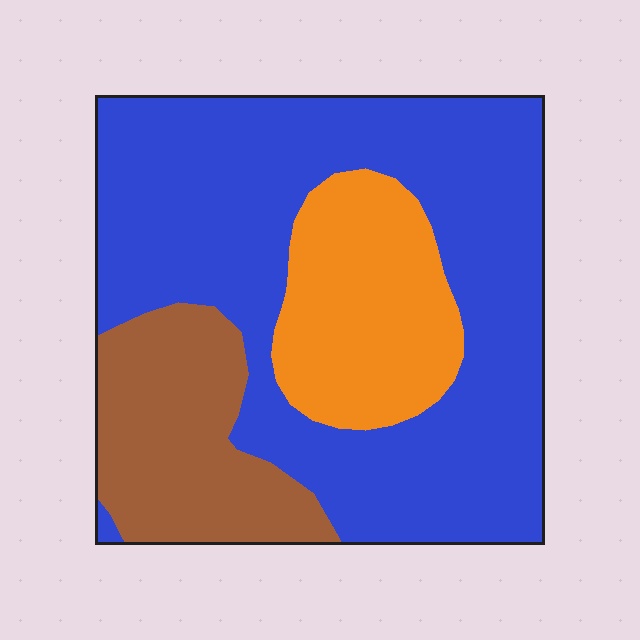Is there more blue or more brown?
Blue.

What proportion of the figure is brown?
Brown covers 19% of the figure.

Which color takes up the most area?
Blue, at roughly 60%.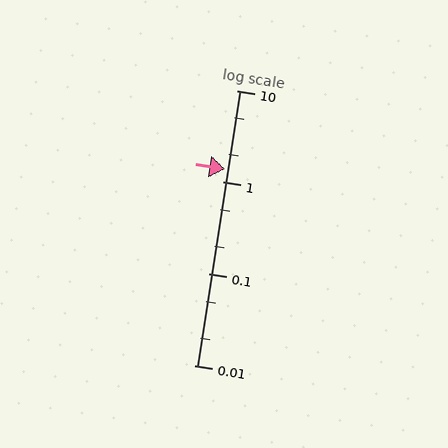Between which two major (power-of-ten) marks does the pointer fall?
The pointer is between 1 and 10.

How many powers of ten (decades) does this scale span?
The scale spans 3 decades, from 0.01 to 10.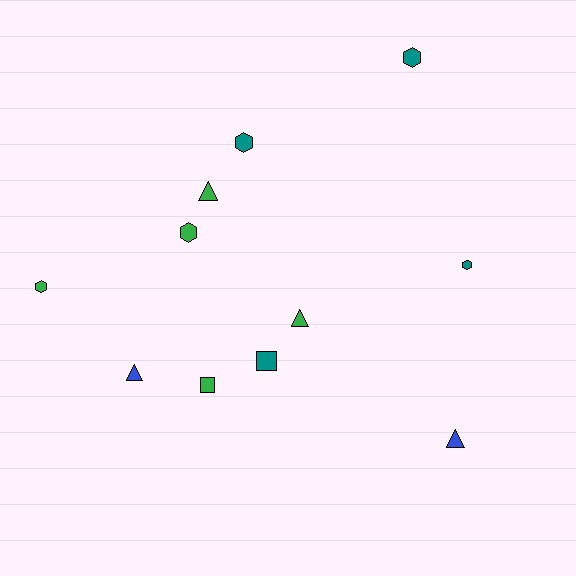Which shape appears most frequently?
Hexagon, with 5 objects.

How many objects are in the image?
There are 11 objects.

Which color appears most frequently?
Green, with 5 objects.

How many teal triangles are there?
There are no teal triangles.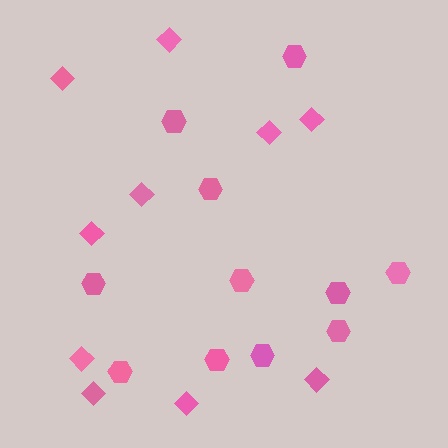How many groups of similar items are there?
There are 2 groups: one group of hexagons (11) and one group of diamonds (10).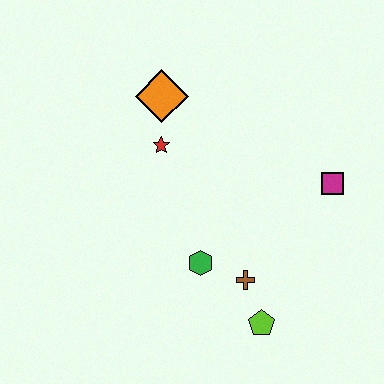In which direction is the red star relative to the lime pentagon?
The red star is above the lime pentagon.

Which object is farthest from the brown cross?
The orange diamond is farthest from the brown cross.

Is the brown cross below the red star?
Yes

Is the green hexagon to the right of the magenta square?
No